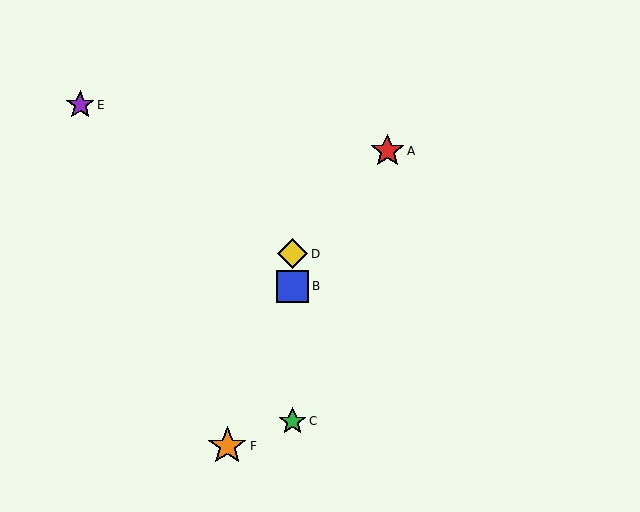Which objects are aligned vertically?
Objects B, C, D are aligned vertically.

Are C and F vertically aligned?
No, C is at x≈292 and F is at x≈227.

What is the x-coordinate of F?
Object F is at x≈227.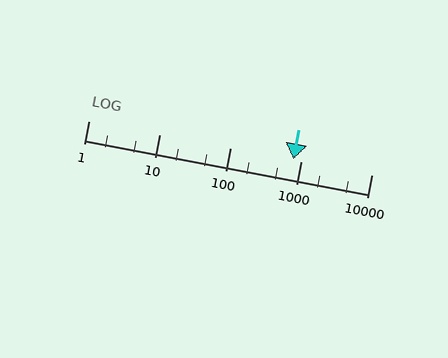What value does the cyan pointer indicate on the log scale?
The pointer indicates approximately 790.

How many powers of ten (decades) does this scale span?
The scale spans 4 decades, from 1 to 10000.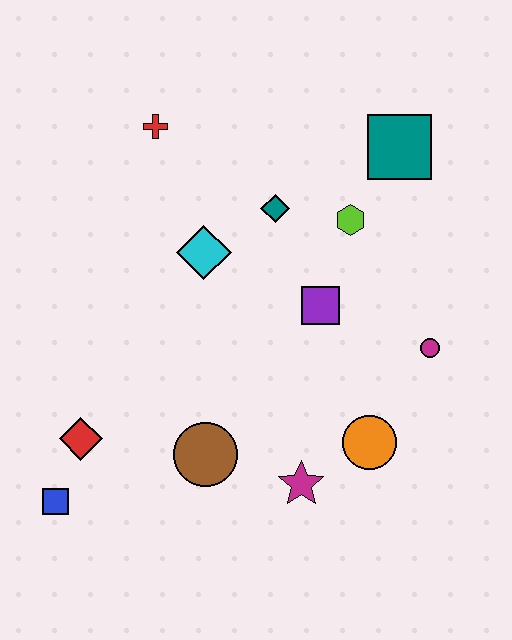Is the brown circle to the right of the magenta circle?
No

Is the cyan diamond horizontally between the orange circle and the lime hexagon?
No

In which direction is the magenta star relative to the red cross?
The magenta star is below the red cross.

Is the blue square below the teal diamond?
Yes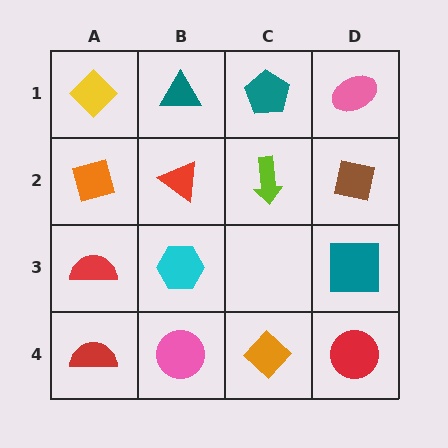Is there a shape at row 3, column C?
No, that cell is empty.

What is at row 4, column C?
An orange diamond.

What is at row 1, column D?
A pink ellipse.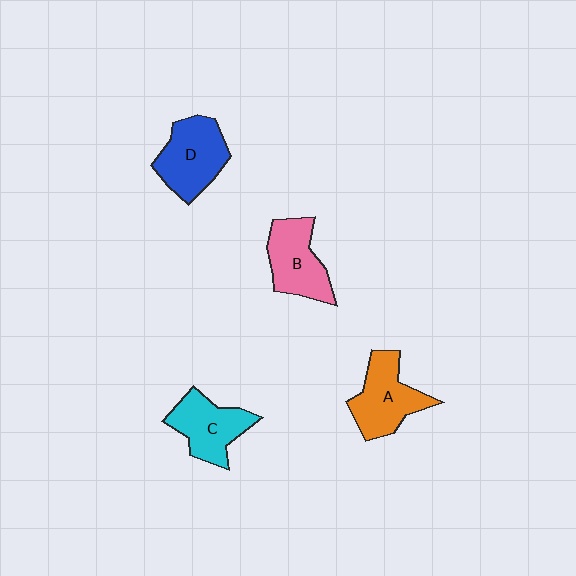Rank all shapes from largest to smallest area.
From largest to smallest: D (blue), A (orange), B (pink), C (cyan).